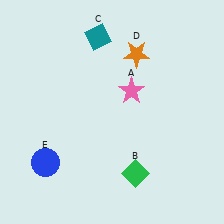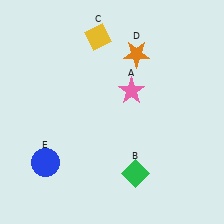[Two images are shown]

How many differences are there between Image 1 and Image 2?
There is 1 difference between the two images.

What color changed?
The diamond (C) changed from teal in Image 1 to yellow in Image 2.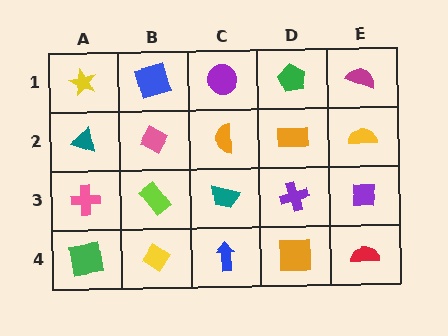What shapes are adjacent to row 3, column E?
A yellow semicircle (row 2, column E), a red semicircle (row 4, column E), a purple cross (row 3, column D).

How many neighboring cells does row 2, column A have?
3.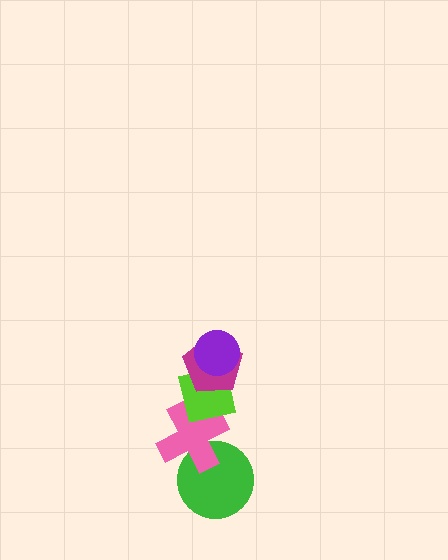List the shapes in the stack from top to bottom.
From top to bottom: the purple circle, the magenta pentagon, the lime square, the pink cross, the green circle.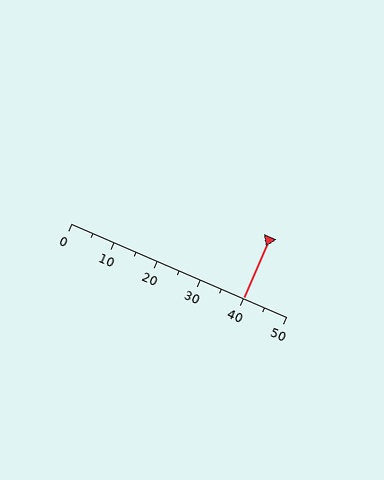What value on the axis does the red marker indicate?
The marker indicates approximately 40.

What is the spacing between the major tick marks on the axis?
The major ticks are spaced 10 apart.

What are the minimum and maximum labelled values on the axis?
The axis runs from 0 to 50.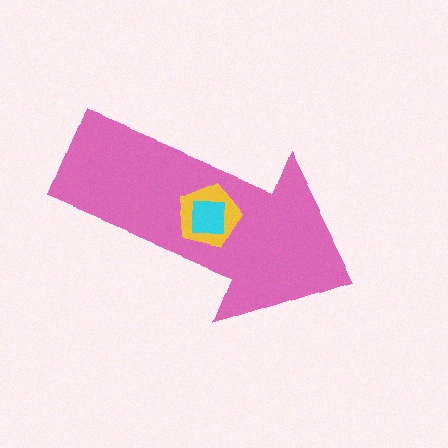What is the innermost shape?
The cyan square.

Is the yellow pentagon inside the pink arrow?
Yes.